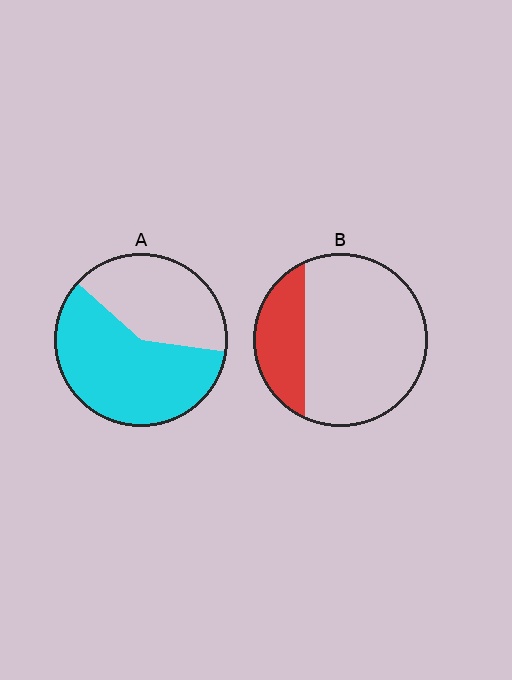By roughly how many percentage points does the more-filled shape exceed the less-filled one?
By roughly 35 percentage points (A over B).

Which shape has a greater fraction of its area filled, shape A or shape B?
Shape A.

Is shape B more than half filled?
No.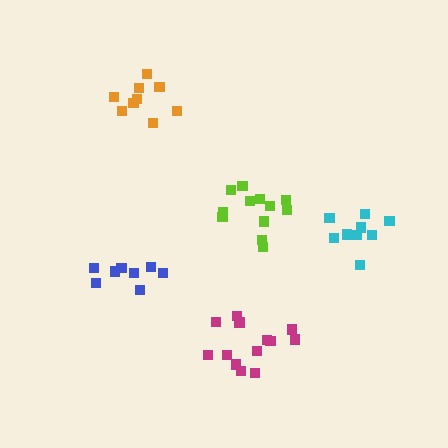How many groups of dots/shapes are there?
There are 5 groups.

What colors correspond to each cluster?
The clusters are colored: magenta, orange, lime, blue, cyan.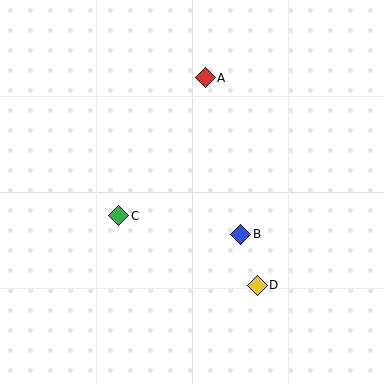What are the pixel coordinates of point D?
Point D is at (257, 285).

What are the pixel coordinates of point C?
Point C is at (119, 216).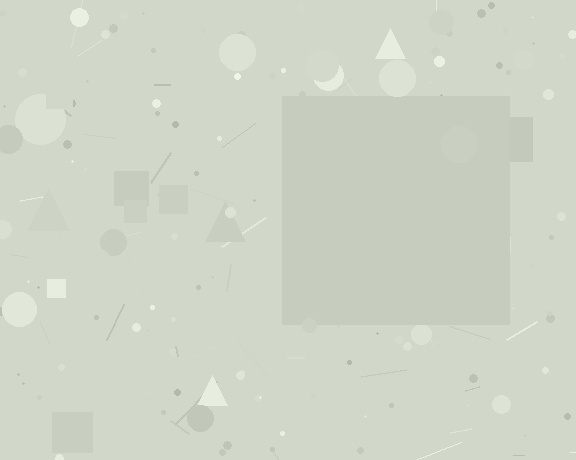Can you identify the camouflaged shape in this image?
The camouflaged shape is a square.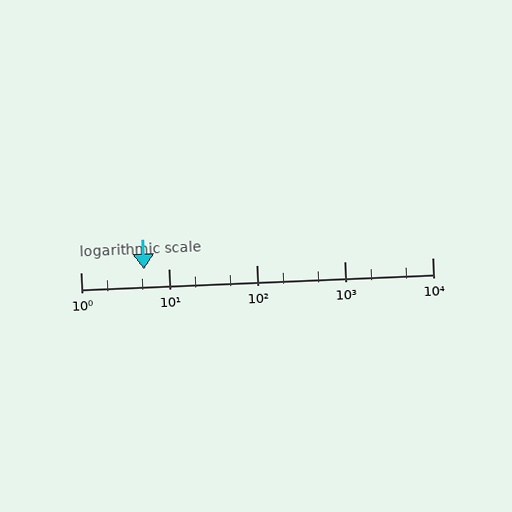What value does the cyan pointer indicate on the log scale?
The pointer indicates approximately 5.3.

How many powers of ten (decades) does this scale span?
The scale spans 4 decades, from 1 to 10000.